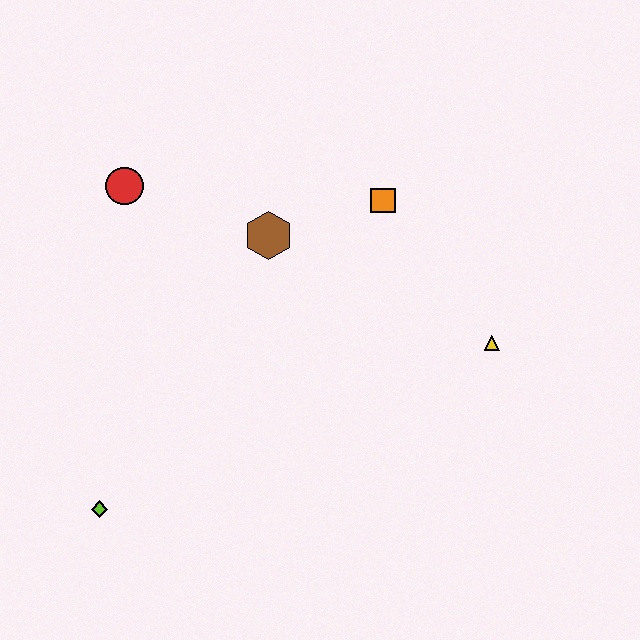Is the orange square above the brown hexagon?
Yes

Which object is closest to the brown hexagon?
The orange square is closest to the brown hexagon.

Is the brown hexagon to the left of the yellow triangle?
Yes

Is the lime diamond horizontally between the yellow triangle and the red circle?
No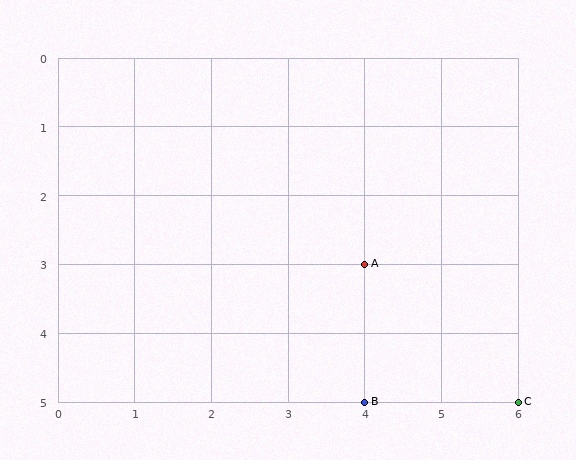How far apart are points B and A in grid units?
Points B and A are 2 rows apart.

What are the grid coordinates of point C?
Point C is at grid coordinates (6, 5).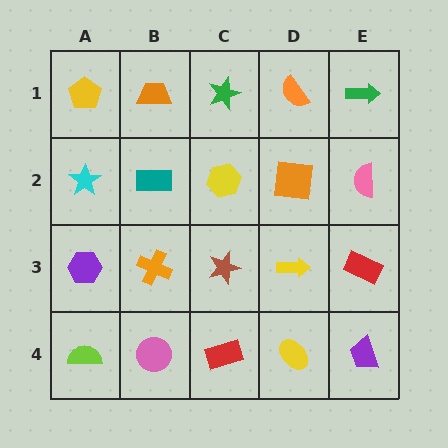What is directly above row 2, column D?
An orange semicircle.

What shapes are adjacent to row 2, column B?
An orange trapezoid (row 1, column B), an orange cross (row 3, column B), a cyan star (row 2, column A), a yellow hexagon (row 2, column C).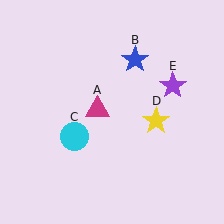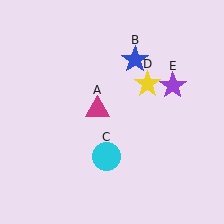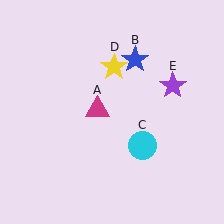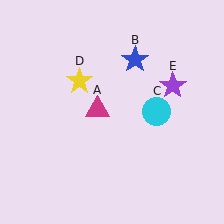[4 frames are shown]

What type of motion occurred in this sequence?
The cyan circle (object C), yellow star (object D) rotated counterclockwise around the center of the scene.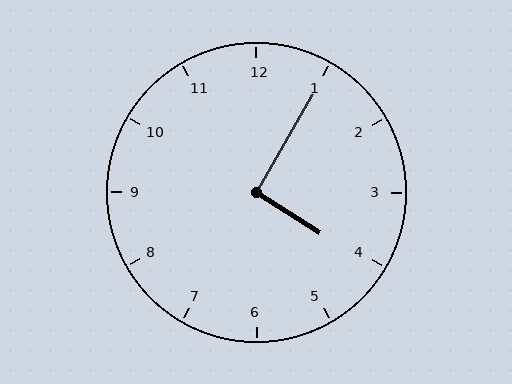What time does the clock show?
4:05.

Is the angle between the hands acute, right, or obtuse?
It is right.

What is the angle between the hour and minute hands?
Approximately 92 degrees.